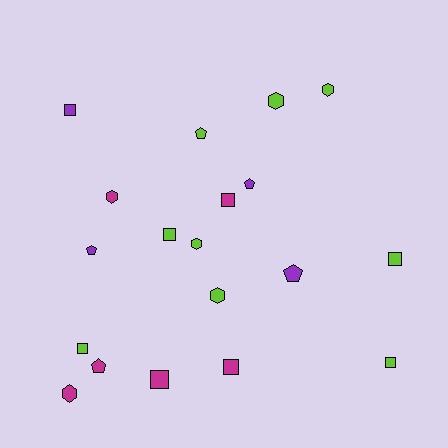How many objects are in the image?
There are 19 objects.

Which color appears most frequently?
Lime, with 9 objects.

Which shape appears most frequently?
Square, with 8 objects.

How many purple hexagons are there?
There are no purple hexagons.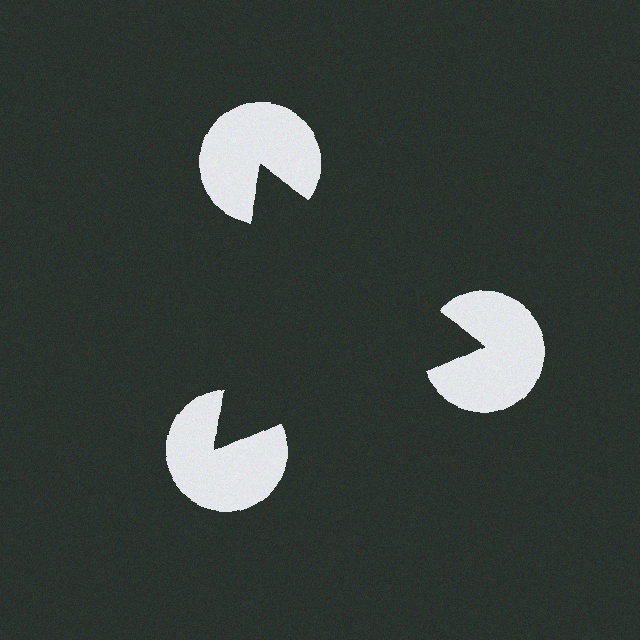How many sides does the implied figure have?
3 sides.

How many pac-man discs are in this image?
There are 3 — one at each vertex of the illusory triangle.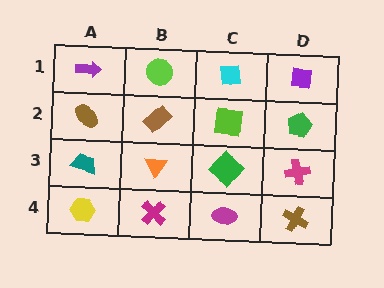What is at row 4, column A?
A yellow hexagon.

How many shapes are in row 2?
4 shapes.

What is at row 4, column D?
A brown cross.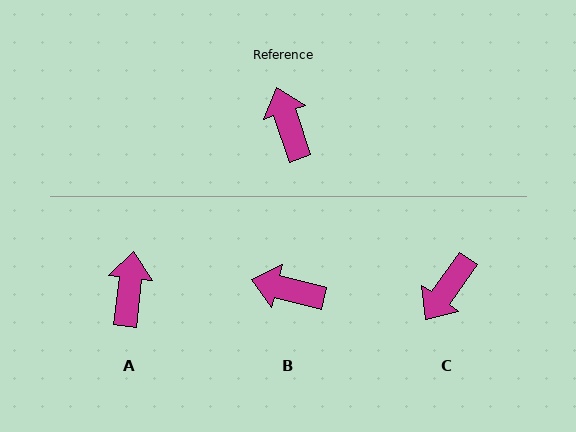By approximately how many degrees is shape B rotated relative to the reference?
Approximately 57 degrees counter-clockwise.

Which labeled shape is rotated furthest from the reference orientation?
C, about 126 degrees away.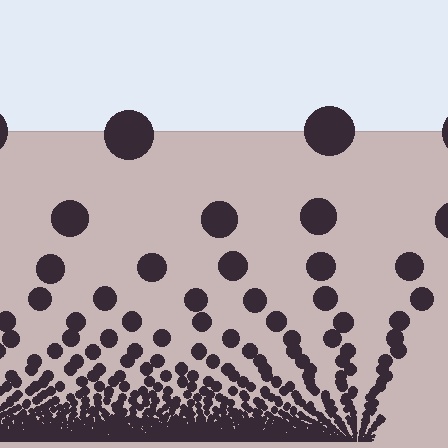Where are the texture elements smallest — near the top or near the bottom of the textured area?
Near the bottom.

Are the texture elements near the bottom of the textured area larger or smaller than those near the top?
Smaller. The gradient is inverted — elements near the bottom are smaller and denser.